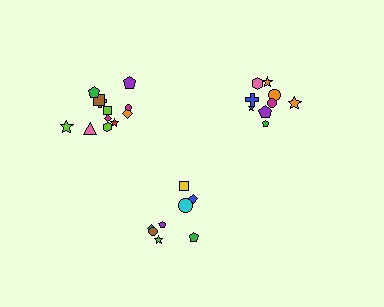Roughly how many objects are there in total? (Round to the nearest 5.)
Roughly 30 objects in total.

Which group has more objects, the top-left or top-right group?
The top-left group.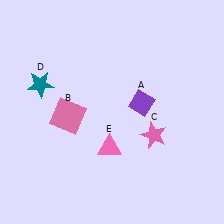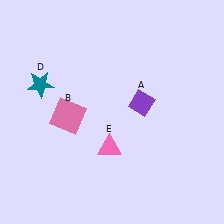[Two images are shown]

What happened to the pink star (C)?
The pink star (C) was removed in Image 2. It was in the bottom-right area of Image 1.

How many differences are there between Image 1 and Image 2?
There is 1 difference between the two images.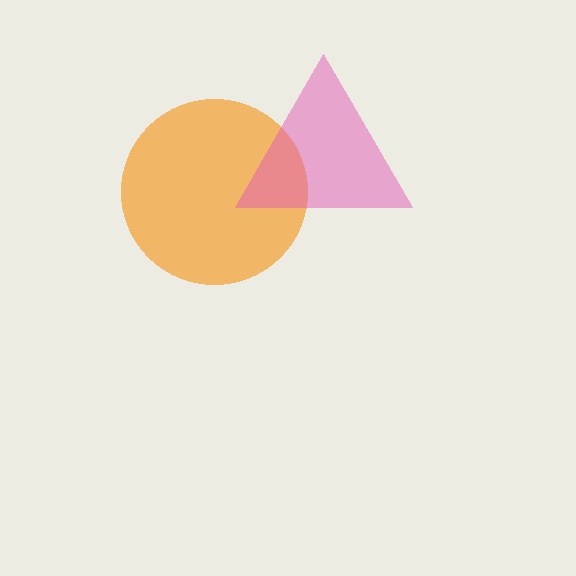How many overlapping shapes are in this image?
There are 2 overlapping shapes in the image.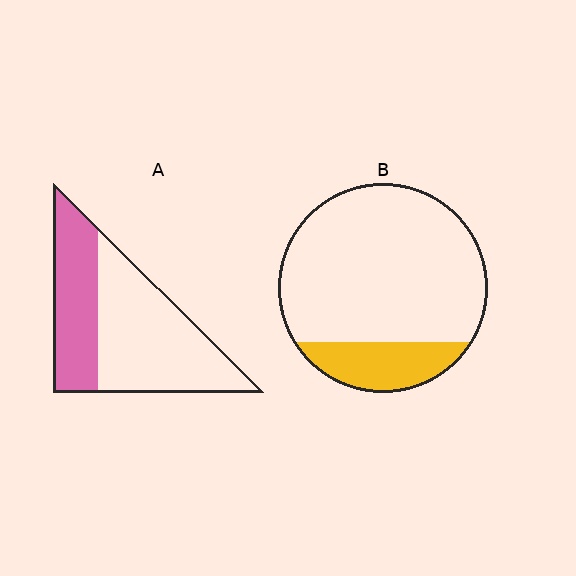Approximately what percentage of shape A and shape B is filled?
A is approximately 40% and B is approximately 20%.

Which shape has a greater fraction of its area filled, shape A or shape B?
Shape A.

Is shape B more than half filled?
No.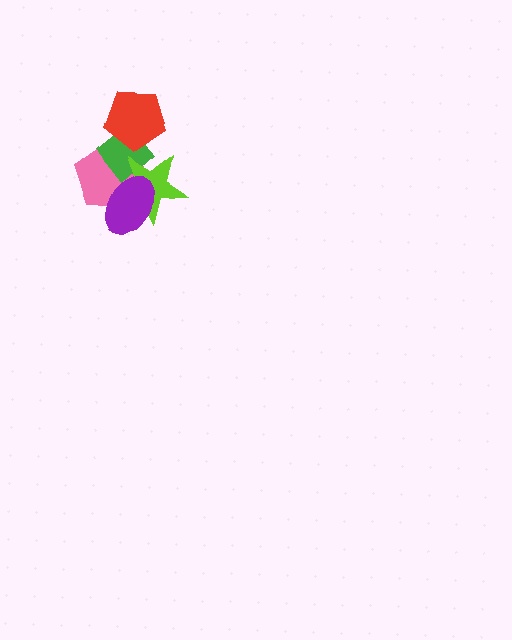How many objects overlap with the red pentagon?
1 object overlaps with the red pentagon.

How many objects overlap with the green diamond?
4 objects overlap with the green diamond.